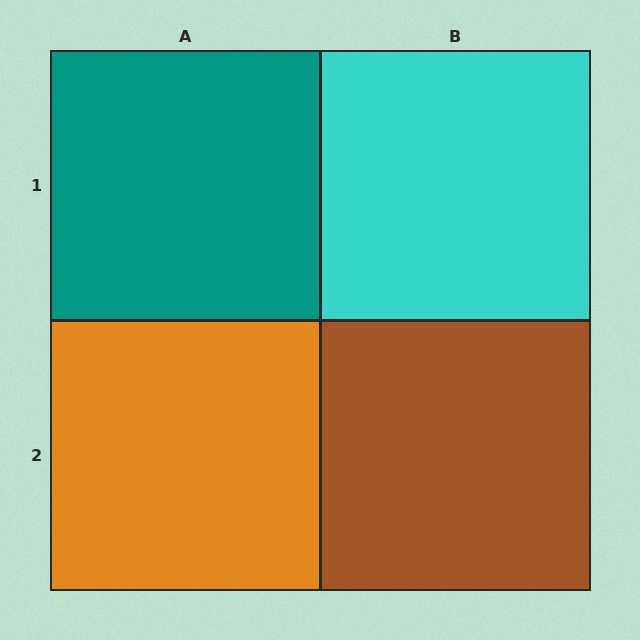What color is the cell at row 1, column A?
Teal.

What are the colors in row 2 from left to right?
Orange, brown.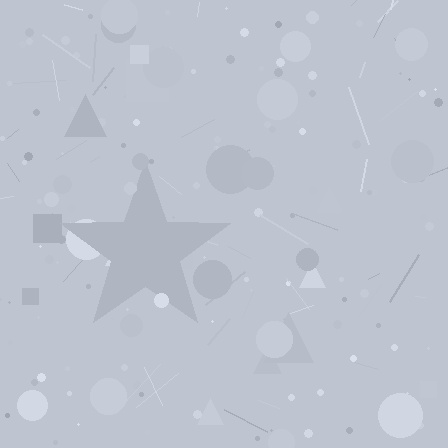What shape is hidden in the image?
A star is hidden in the image.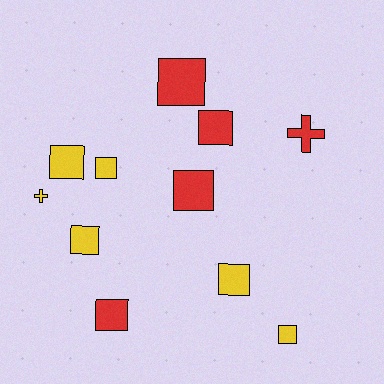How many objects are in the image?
There are 11 objects.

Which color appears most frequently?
Yellow, with 6 objects.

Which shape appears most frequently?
Square, with 9 objects.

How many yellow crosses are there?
There is 1 yellow cross.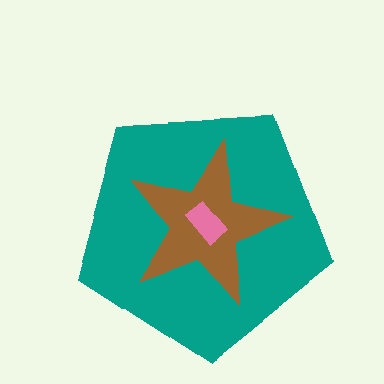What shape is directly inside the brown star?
The pink rectangle.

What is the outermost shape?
The teal pentagon.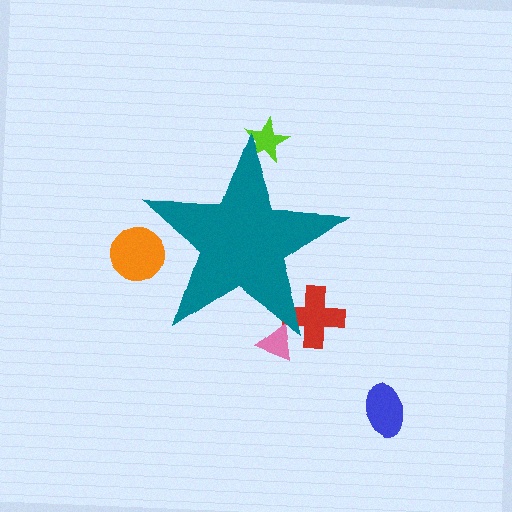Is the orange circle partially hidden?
Yes, the orange circle is partially hidden behind the teal star.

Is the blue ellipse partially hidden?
No, the blue ellipse is fully visible.